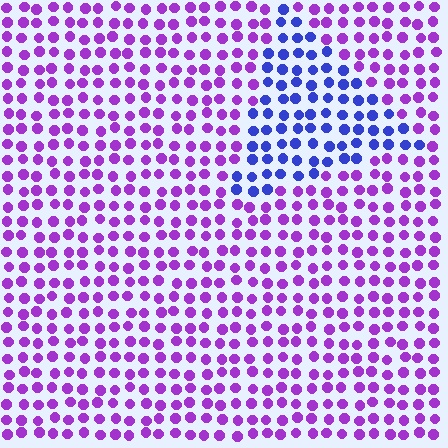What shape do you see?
I see a triangle.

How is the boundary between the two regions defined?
The boundary is defined purely by a slight shift in hue (about 48 degrees). Spacing, size, and orientation are identical on both sides.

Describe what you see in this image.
The image is filled with small purple elements in a uniform arrangement. A triangle-shaped region is visible where the elements are tinted to a slightly different hue, forming a subtle color boundary.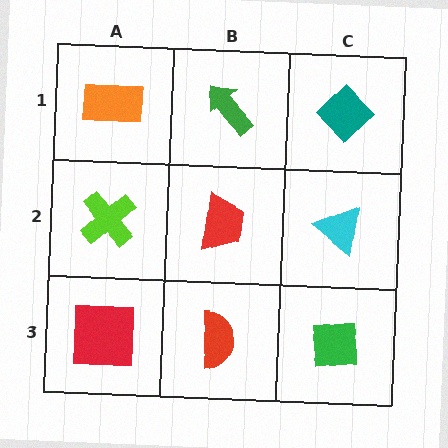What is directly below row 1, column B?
A red trapezoid.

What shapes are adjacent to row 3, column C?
A cyan triangle (row 2, column C), a red semicircle (row 3, column B).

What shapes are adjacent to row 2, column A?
An orange rectangle (row 1, column A), a red square (row 3, column A), a red trapezoid (row 2, column B).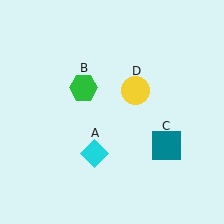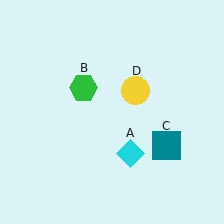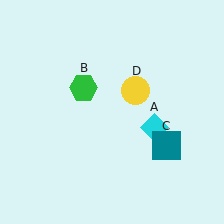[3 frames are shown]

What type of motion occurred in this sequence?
The cyan diamond (object A) rotated counterclockwise around the center of the scene.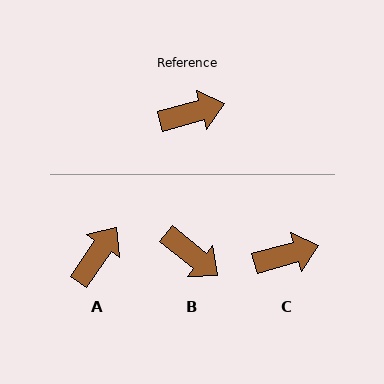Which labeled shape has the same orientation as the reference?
C.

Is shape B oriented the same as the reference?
No, it is off by about 55 degrees.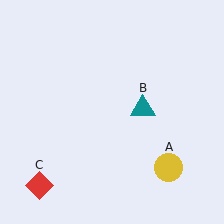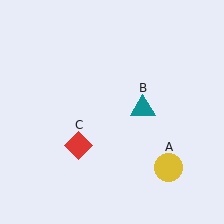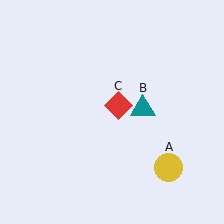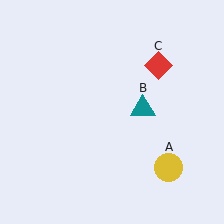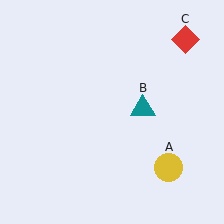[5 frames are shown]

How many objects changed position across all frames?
1 object changed position: red diamond (object C).